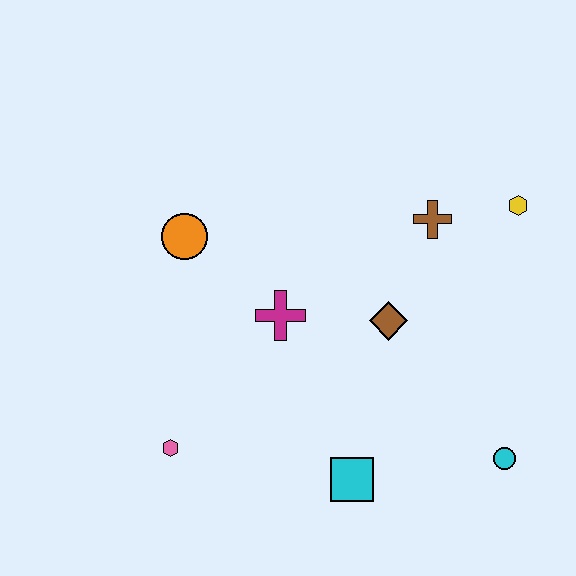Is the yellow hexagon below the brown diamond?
No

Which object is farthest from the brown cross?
The pink hexagon is farthest from the brown cross.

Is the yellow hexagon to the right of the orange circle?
Yes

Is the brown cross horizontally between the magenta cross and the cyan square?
No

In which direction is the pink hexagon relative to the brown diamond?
The pink hexagon is to the left of the brown diamond.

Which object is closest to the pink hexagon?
The magenta cross is closest to the pink hexagon.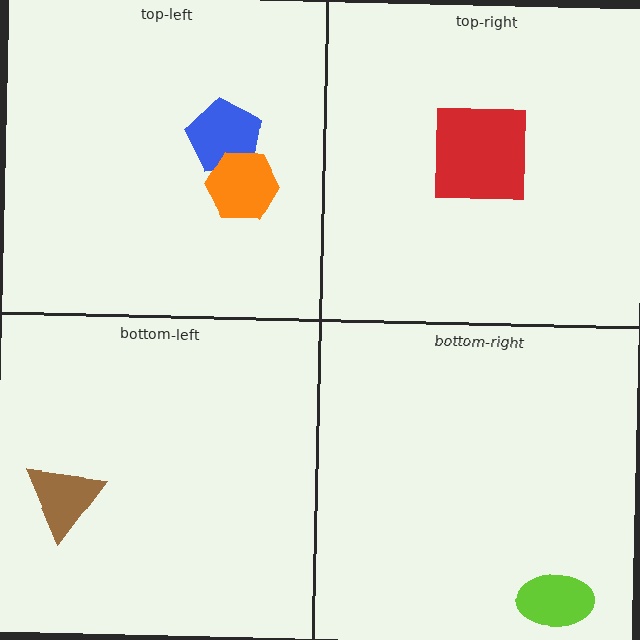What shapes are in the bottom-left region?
The brown triangle.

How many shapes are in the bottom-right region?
1.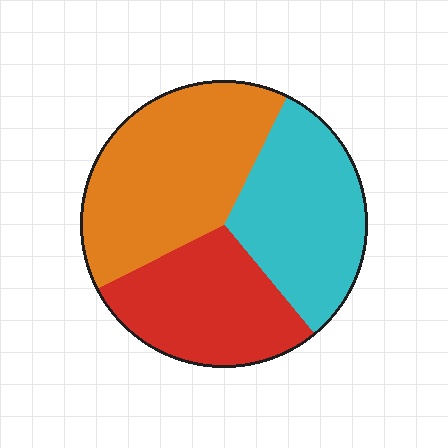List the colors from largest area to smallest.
From largest to smallest: orange, cyan, red.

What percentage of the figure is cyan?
Cyan covers roughly 30% of the figure.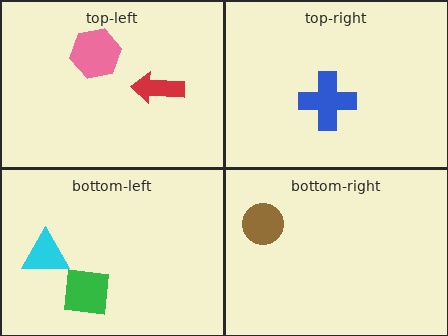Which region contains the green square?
The bottom-left region.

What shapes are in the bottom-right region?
The brown circle.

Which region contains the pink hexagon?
The top-left region.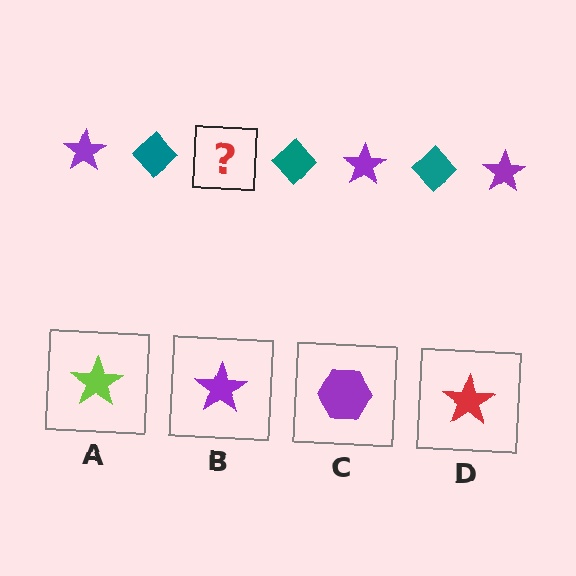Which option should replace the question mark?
Option B.